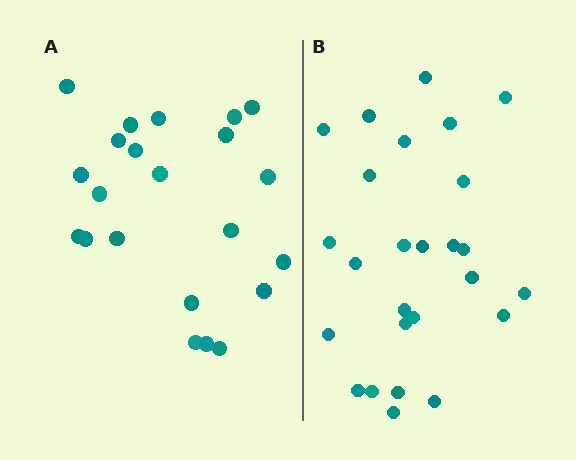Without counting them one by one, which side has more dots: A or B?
Region B (the right region) has more dots.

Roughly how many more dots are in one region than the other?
Region B has about 4 more dots than region A.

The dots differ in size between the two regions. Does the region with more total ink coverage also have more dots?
No. Region A has more total ink coverage because its dots are larger, but region B actually contains more individual dots. Total area can be misleading — the number of items is what matters here.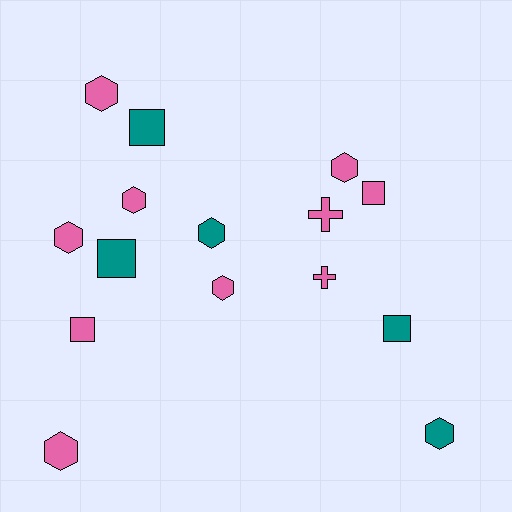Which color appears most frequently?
Pink, with 10 objects.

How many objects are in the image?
There are 15 objects.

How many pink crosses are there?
There are 2 pink crosses.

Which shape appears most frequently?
Hexagon, with 8 objects.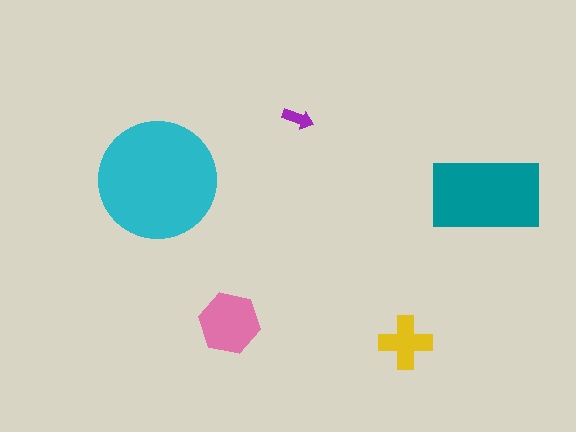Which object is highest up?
The purple arrow is topmost.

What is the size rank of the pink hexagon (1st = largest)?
3rd.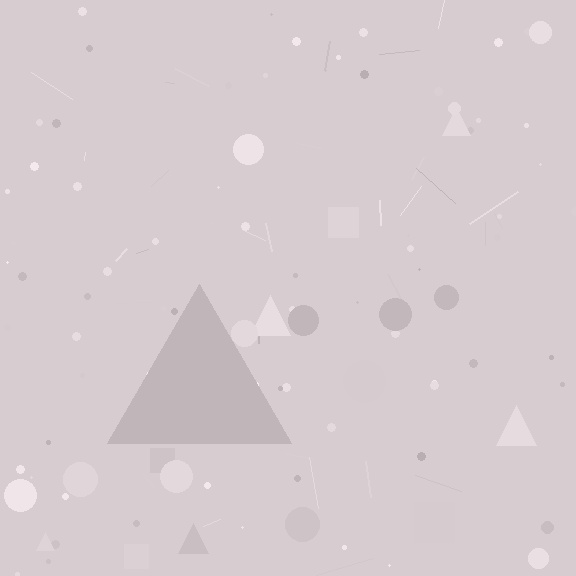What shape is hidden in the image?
A triangle is hidden in the image.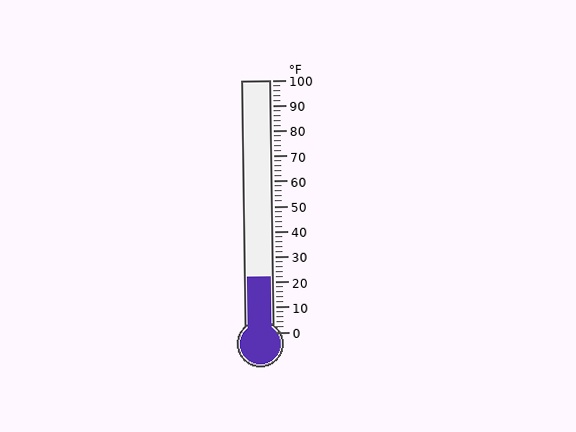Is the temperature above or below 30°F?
The temperature is below 30°F.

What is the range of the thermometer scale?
The thermometer scale ranges from 0°F to 100°F.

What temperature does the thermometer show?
The thermometer shows approximately 22°F.